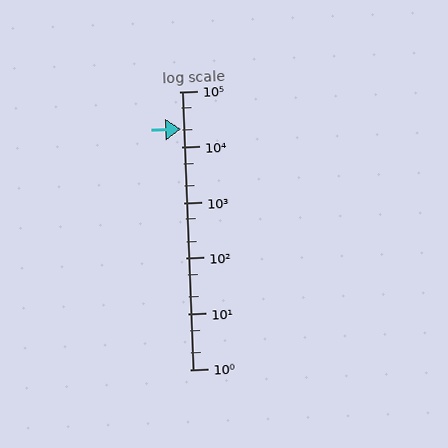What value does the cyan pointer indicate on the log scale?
The pointer indicates approximately 21000.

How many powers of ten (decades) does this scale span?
The scale spans 5 decades, from 1 to 100000.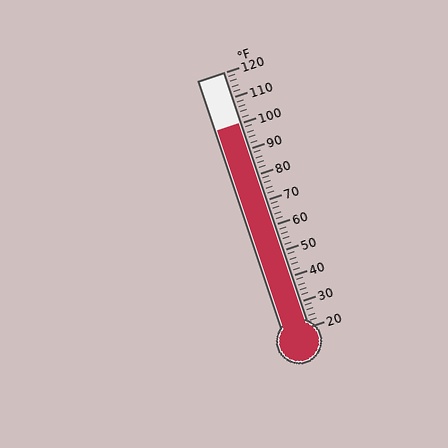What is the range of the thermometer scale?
The thermometer scale ranges from 20°F to 120°F.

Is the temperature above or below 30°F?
The temperature is above 30°F.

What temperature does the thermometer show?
The thermometer shows approximately 100°F.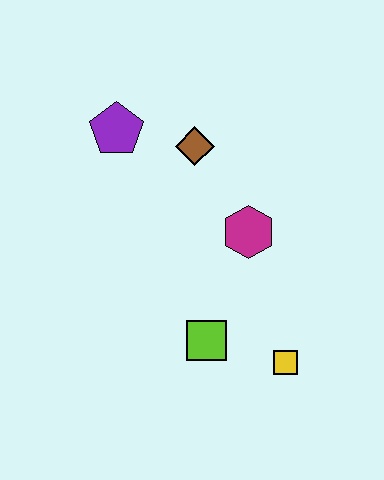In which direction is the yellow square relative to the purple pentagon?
The yellow square is below the purple pentagon.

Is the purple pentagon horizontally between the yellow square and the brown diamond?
No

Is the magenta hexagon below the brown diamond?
Yes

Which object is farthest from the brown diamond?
The yellow square is farthest from the brown diamond.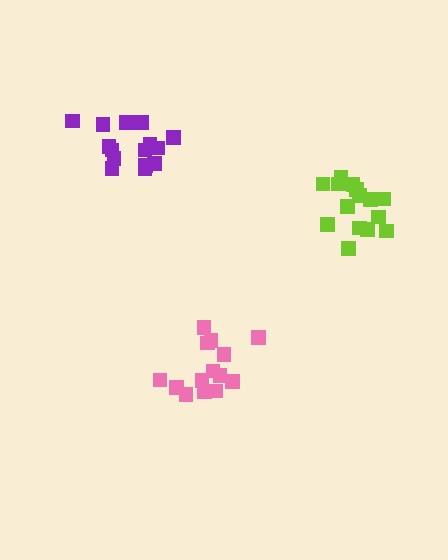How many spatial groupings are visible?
There are 3 spatial groupings.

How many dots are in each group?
Group 1: 15 dots, Group 2: 14 dots, Group 3: 15 dots (44 total).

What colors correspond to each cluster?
The clusters are colored: lime, pink, purple.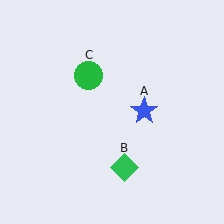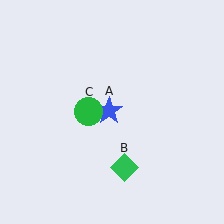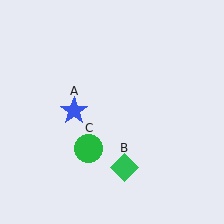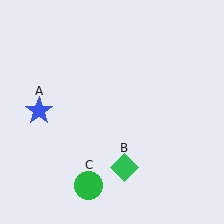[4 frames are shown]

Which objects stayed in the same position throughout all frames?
Green diamond (object B) remained stationary.